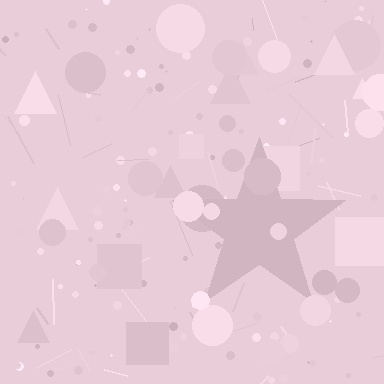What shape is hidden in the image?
A star is hidden in the image.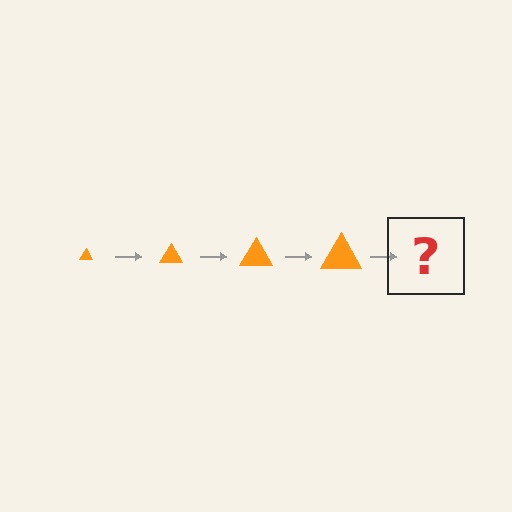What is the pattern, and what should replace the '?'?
The pattern is that the triangle gets progressively larger each step. The '?' should be an orange triangle, larger than the previous one.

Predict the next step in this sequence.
The next step is an orange triangle, larger than the previous one.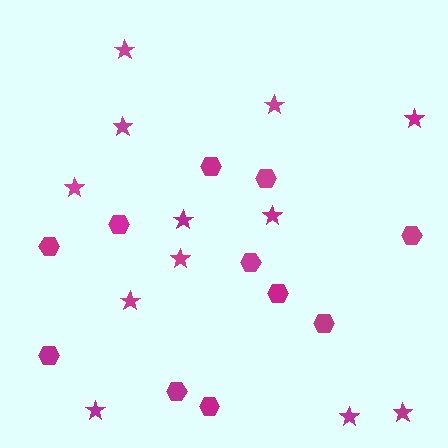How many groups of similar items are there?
There are 2 groups: one group of hexagons (11) and one group of stars (12).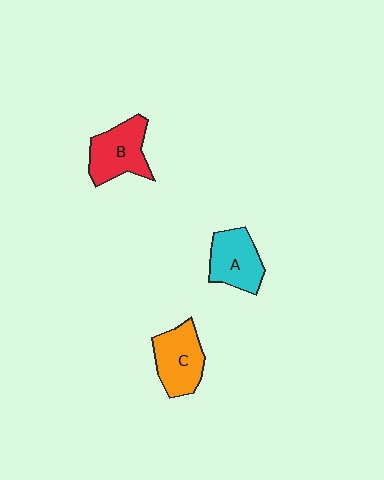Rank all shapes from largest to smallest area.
From largest to smallest: B (red), C (orange), A (cyan).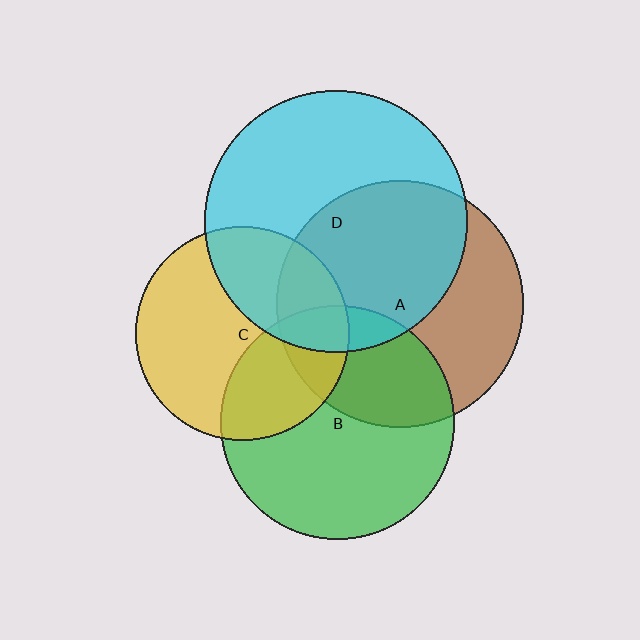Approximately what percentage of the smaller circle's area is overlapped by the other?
Approximately 50%.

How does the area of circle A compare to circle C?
Approximately 1.3 times.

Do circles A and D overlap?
Yes.